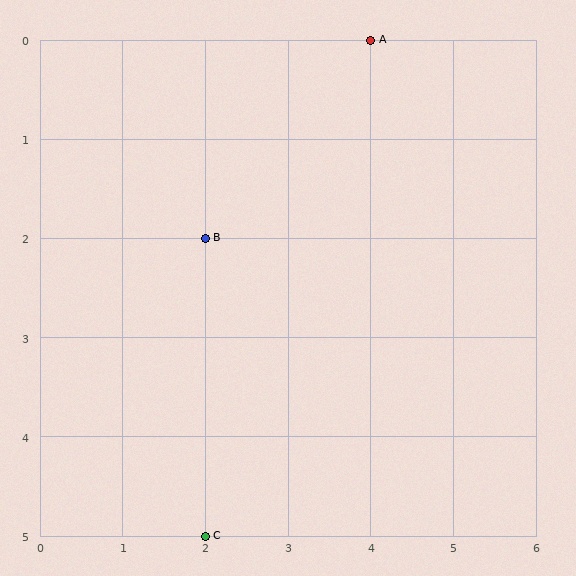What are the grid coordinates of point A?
Point A is at grid coordinates (4, 0).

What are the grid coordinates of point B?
Point B is at grid coordinates (2, 2).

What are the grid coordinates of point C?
Point C is at grid coordinates (2, 5).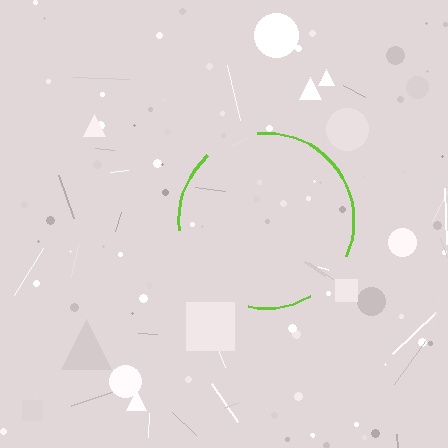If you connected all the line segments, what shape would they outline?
They would outline a circle.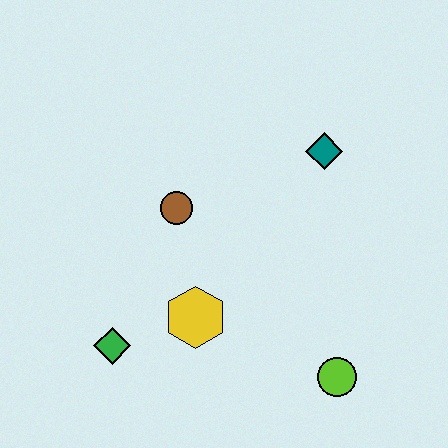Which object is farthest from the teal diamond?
The green diamond is farthest from the teal diamond.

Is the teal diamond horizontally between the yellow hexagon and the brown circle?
No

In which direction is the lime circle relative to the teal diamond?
The lime circle is below the teal diamond.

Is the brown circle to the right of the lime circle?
No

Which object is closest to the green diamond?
The yellow hexagon is closest to the green diamond.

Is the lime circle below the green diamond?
Yes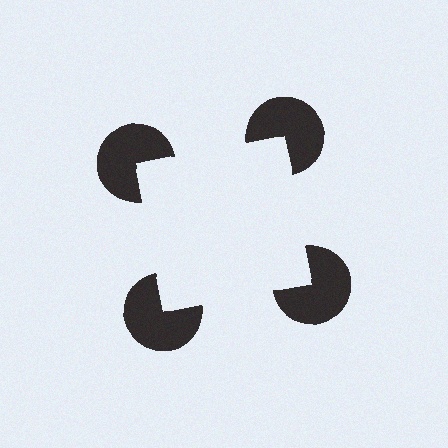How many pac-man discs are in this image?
There are 4 — one at each vertex of the illusory square.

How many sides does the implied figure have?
4 sides.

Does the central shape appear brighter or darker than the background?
It typically appears slightly brighter than the background, even though no actual brightness change is drawn.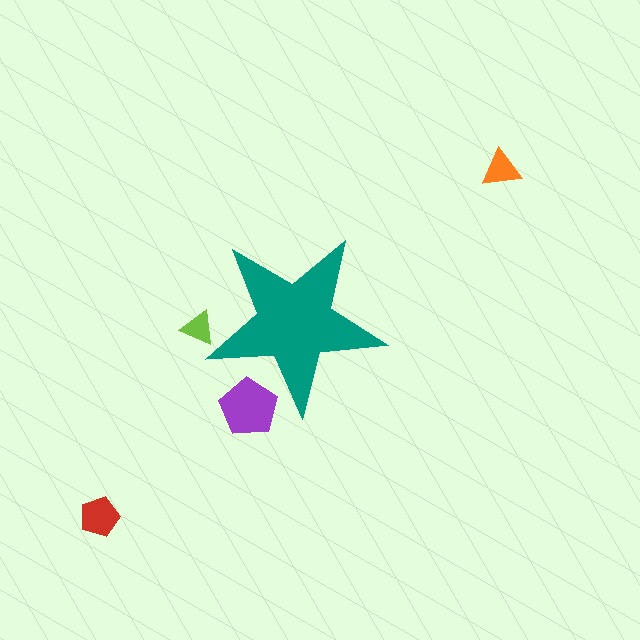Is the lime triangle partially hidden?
Yes, the lime triangle is partially hidden behind the teal star.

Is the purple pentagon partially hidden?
Yes, the purple pentagon is partially hidden behind the teal star.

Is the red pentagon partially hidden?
No, the red pentagon is fully visible.